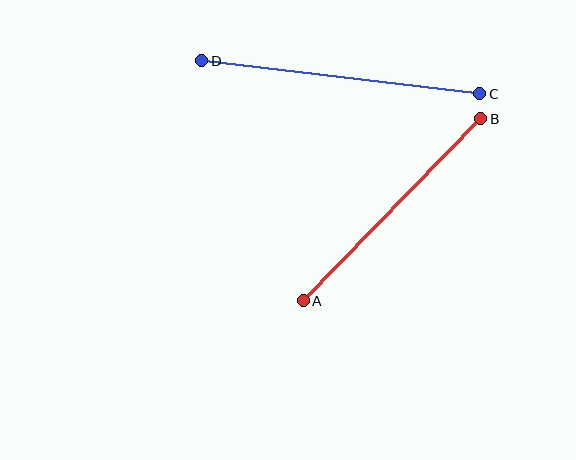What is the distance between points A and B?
The distance is approximately 254 pixels.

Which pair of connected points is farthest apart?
Points C and D are farthest apart.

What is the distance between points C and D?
The distance is approximately 280 pixels.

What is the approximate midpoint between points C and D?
The midpoint is at approximately (341, 77) pixels.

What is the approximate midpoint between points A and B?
The midpoint is at approximately (392, 210) pixels.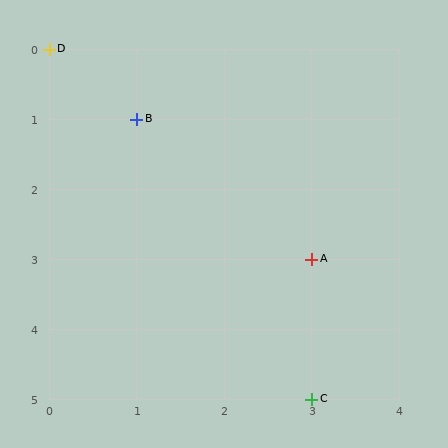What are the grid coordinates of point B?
Point B is at grid coordinates (1, 1).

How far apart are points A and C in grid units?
Points A and C are 2 rows apart.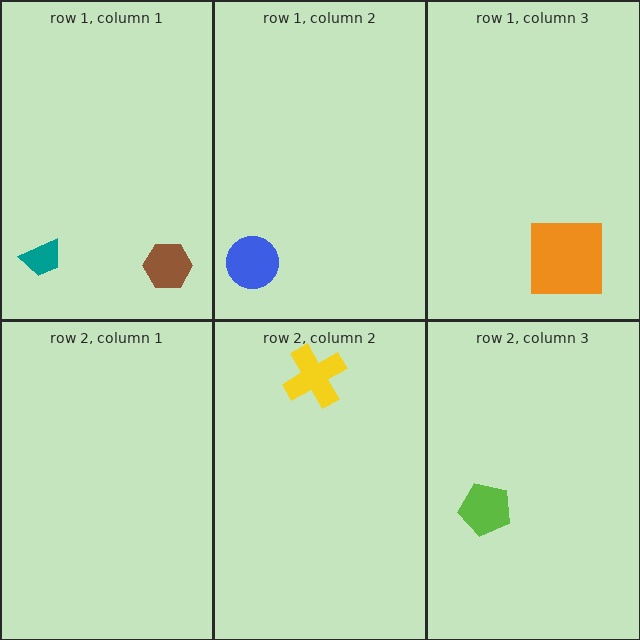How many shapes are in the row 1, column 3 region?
1.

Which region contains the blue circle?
The row 1, column 2 region.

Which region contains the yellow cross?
The row 2, column 2 region.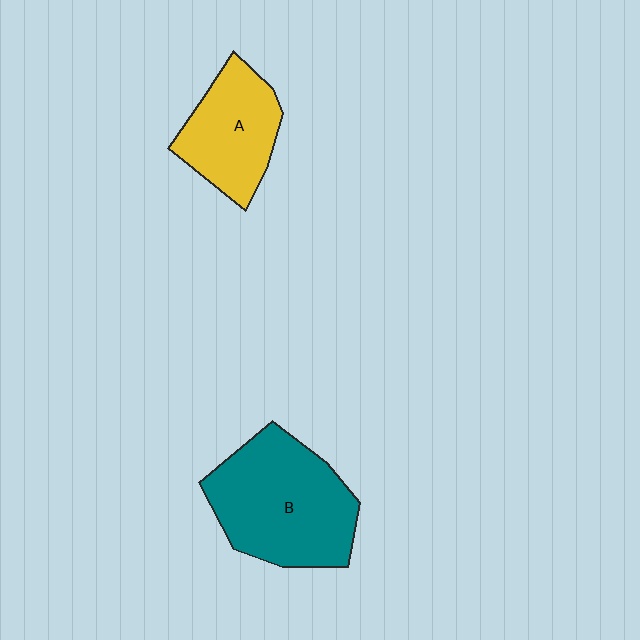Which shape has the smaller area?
Shape A (yellow).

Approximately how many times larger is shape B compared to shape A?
Approximately 1.6 times.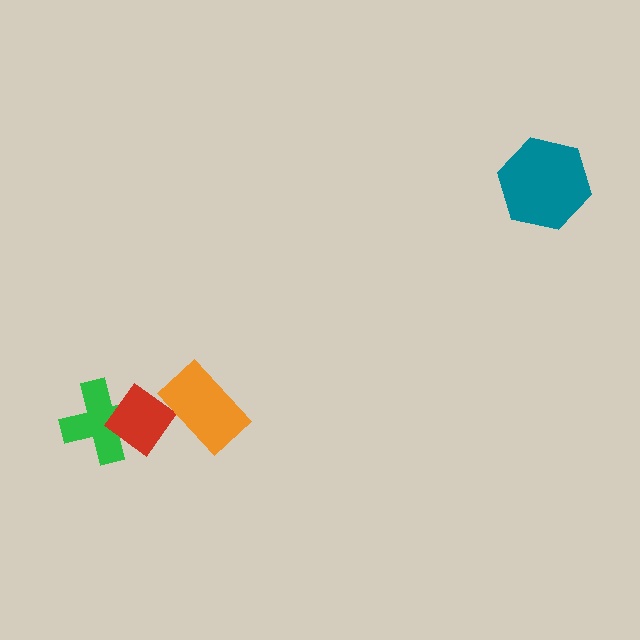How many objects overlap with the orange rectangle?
1 object overlaps with the orange rectangle.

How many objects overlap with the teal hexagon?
0 objects overlap with the teal hexagon.